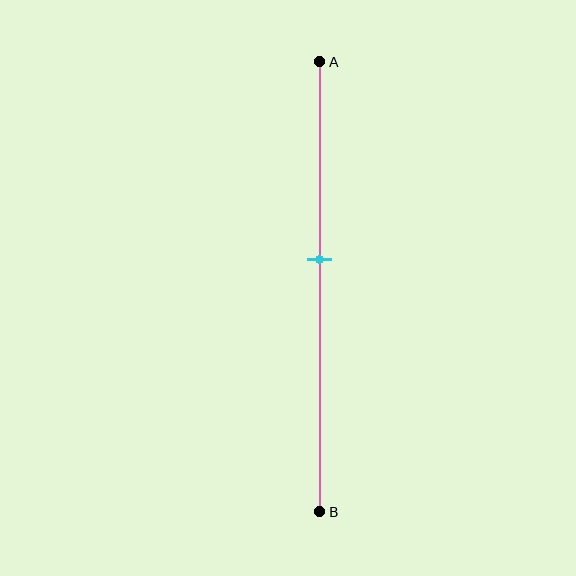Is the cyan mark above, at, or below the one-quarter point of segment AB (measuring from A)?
The cyan mark is below the one-quarter point of segment AB.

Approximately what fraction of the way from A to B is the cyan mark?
The cyan mark is approximately 45% of the way from A to B.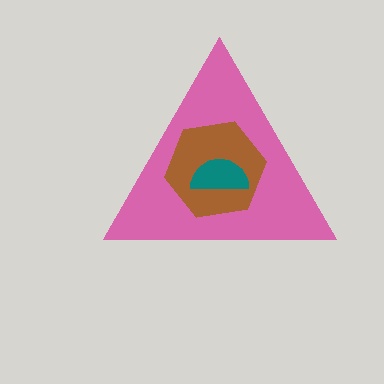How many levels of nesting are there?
3.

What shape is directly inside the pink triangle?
The brown hexagon.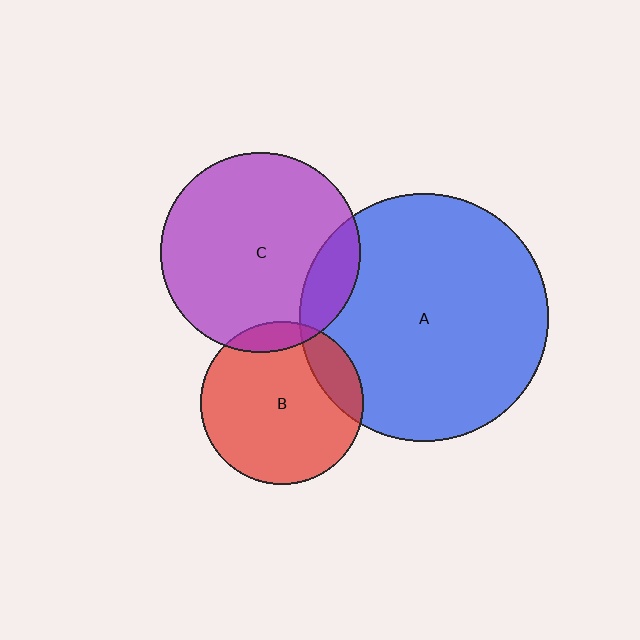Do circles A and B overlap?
Yes.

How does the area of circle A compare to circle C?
Approximately 1.6 times.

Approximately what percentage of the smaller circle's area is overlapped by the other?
Approximately 15%.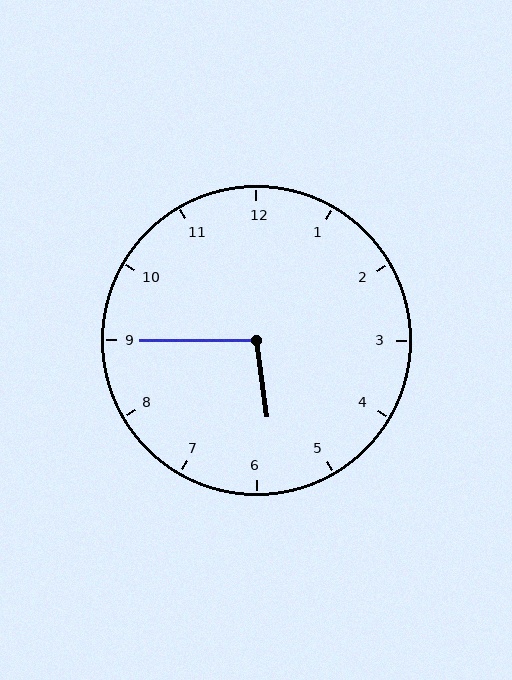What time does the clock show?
5:45.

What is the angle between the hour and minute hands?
Approximately 98 degrees.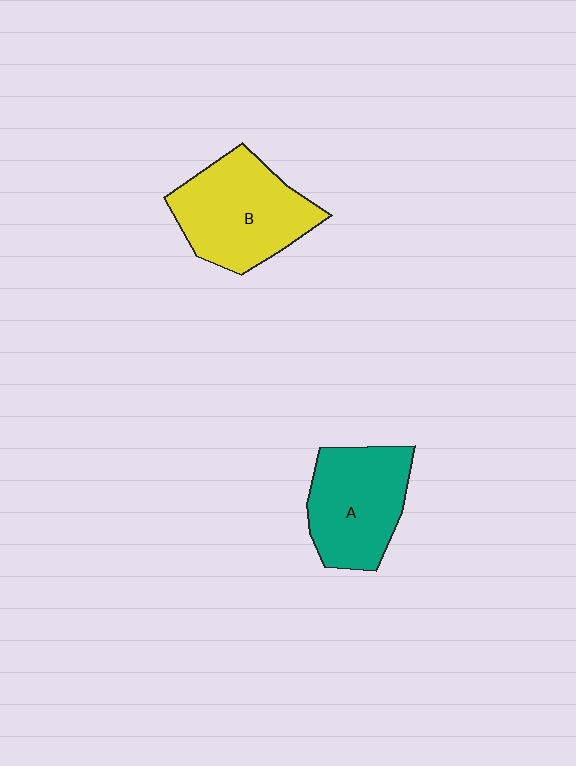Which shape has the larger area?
Shape B (yellow).